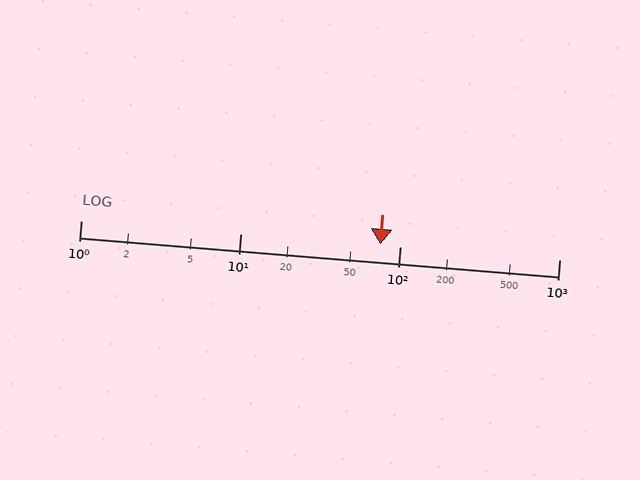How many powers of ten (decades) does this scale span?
The scale spans 3 decades, from 1 to 1000.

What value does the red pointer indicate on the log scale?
The pointer indicates approximately 75.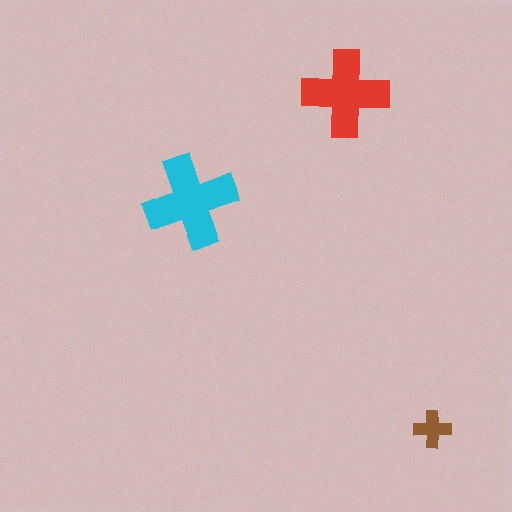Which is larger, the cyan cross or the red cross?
The cyan one.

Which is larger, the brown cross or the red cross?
The red one.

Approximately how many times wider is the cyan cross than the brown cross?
About 2.5 times wider.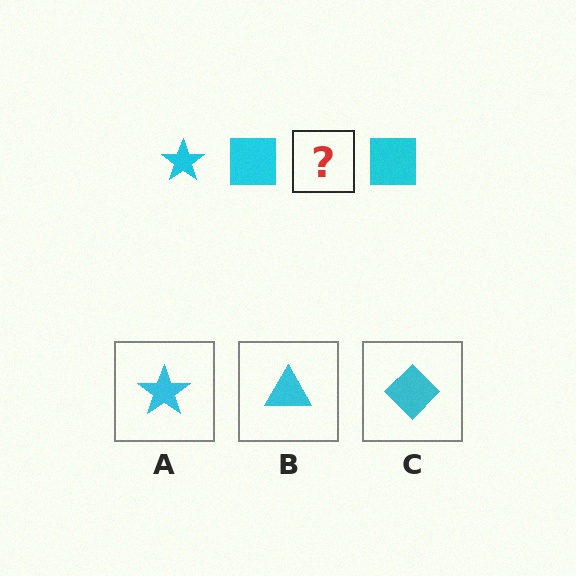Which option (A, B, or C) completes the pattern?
A.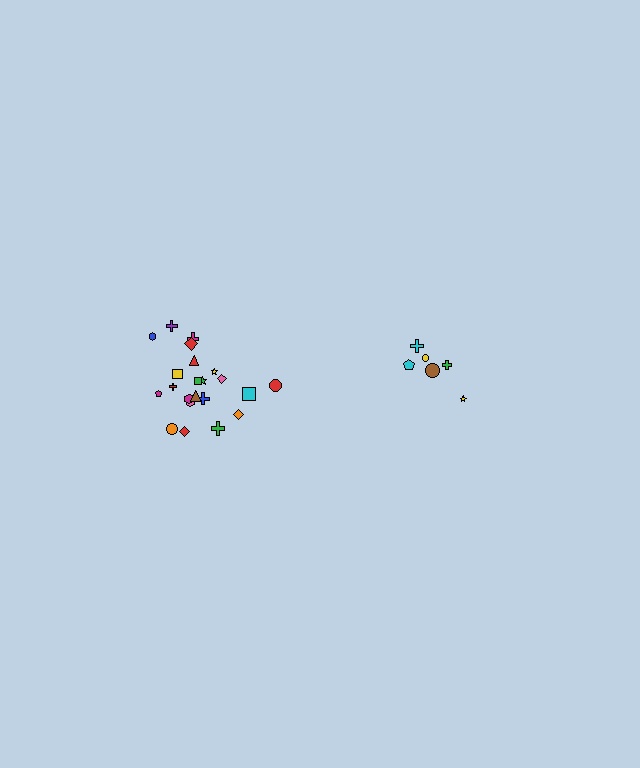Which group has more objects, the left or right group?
The left group.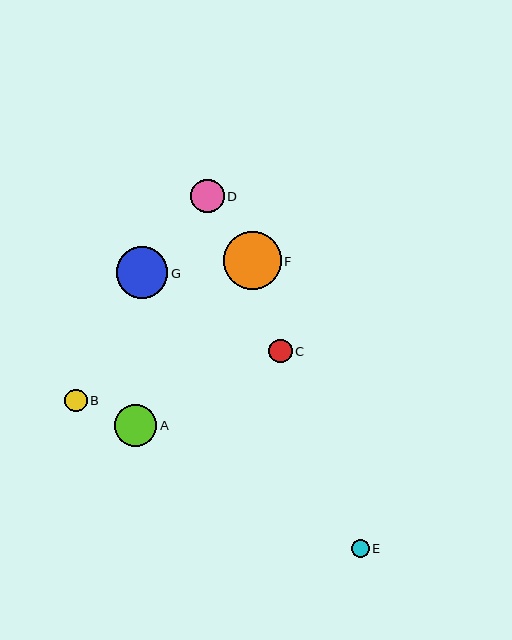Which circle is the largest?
Circle F is the largest with a size of approximately 58 pixels.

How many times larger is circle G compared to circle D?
Circle G is approximately 1.5 times the size of circle D.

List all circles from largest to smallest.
From largest to smallest: F, G, A, D, C, B, E.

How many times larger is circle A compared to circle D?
Circle A is approximately 1.3 times the size of circle D.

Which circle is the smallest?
Circle E is the smallest with a size of approximately 18 pixels.